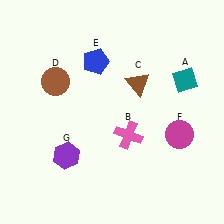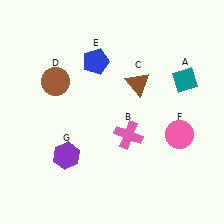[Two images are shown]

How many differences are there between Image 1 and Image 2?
There is 1 difference between the two images.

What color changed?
The circle (F) changed from magenta in Image 1 to pink in Image 2.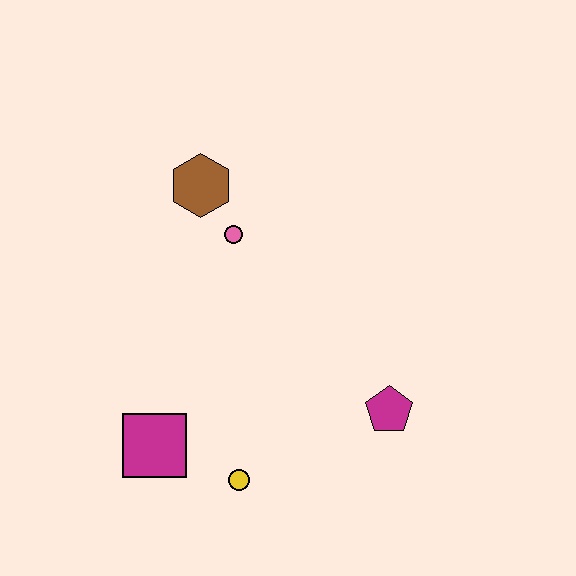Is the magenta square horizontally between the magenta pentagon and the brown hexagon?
No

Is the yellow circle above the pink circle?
No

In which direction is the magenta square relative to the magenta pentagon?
The magenta square is to the left of the magenta pentagon.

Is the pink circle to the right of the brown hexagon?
Yes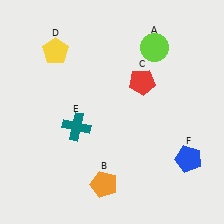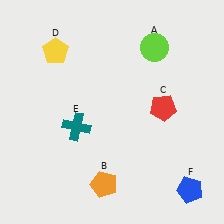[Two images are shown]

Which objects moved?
The objects that moved are: the red pentagon (C), the blue pentagon (F).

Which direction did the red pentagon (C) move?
The red pentagon (C) moved down.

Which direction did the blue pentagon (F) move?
The blue pentagon (F) moved down.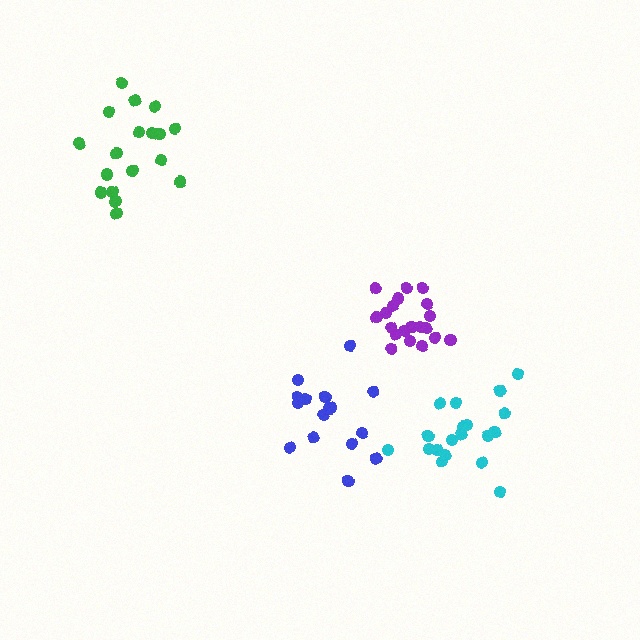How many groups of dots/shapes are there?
There are 4 groups.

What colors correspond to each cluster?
The clusters are colored: green, blue, cyan, purple.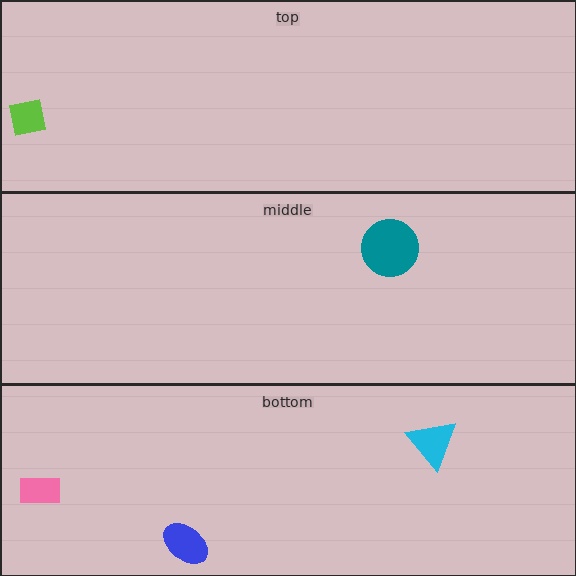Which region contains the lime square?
The top region.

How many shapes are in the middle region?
1.